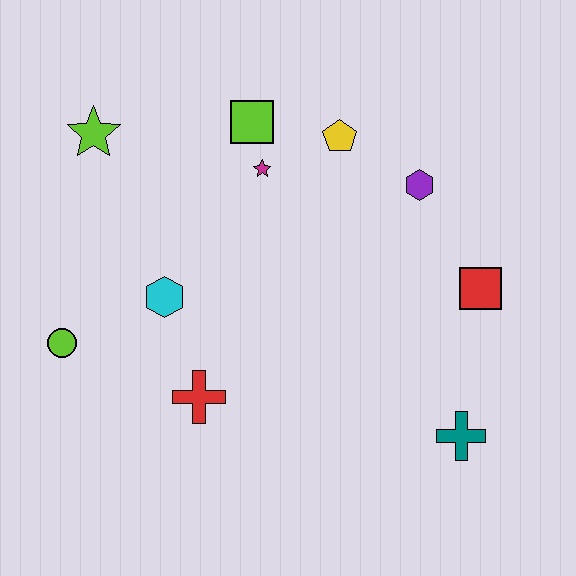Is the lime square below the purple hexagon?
No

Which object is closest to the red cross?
The cyan hexagon is closest to the red cross.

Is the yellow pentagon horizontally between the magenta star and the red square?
Yes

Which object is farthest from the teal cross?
The lime star is farthest from the teal cross.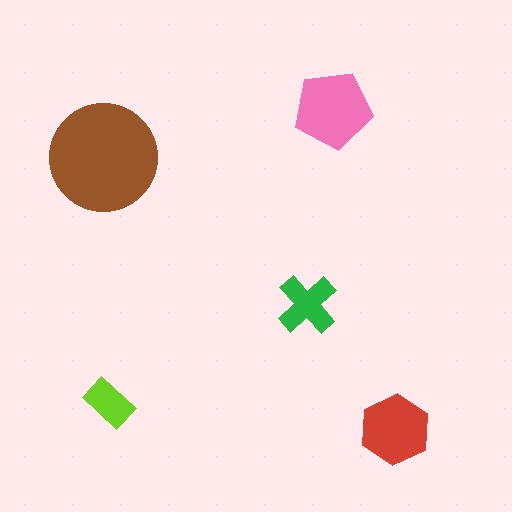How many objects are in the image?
There are 5 objects in the image.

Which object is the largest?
The brown circle.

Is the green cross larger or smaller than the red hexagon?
Smaller.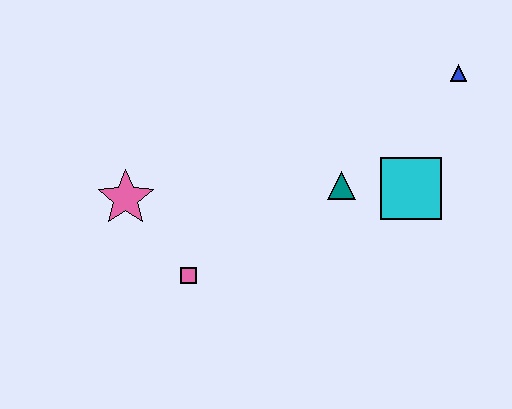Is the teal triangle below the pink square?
No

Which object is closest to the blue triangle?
The cyan square is closest to the blue triangle.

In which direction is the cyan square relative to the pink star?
The cyan square is to the right of the pink star.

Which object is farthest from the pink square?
The blue triangle is farthest from the pink square.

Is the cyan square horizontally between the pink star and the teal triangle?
No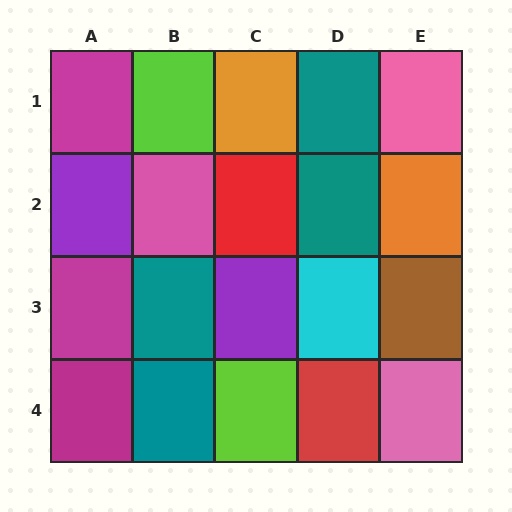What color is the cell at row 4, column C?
Lime.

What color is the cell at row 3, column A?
Magenta.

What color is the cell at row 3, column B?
Teal.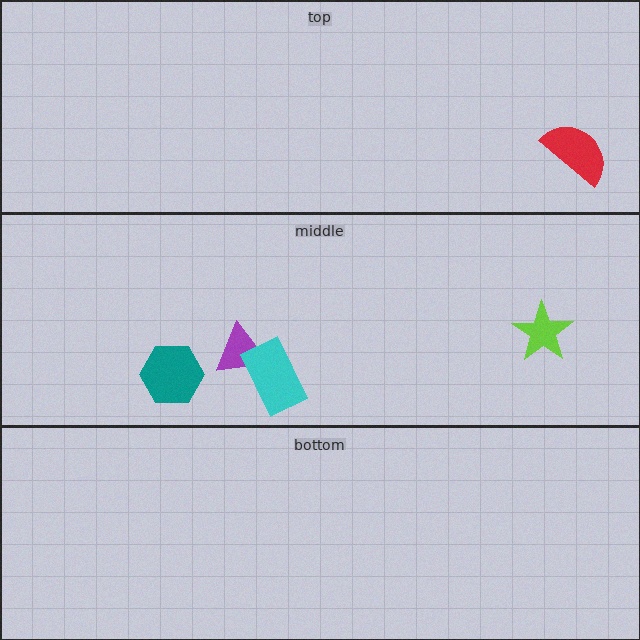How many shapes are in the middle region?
4.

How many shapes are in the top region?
1.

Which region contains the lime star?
The middle region.